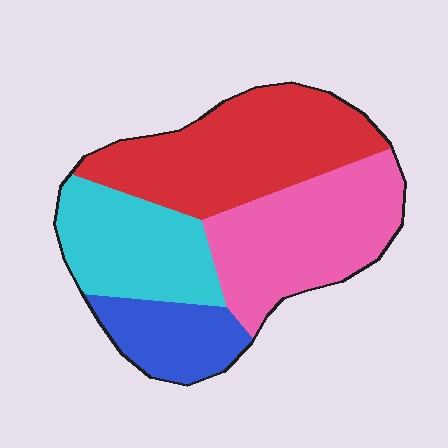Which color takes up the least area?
Blue, at roughly 15%.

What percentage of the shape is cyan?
Cyan covers about 20% of the shape.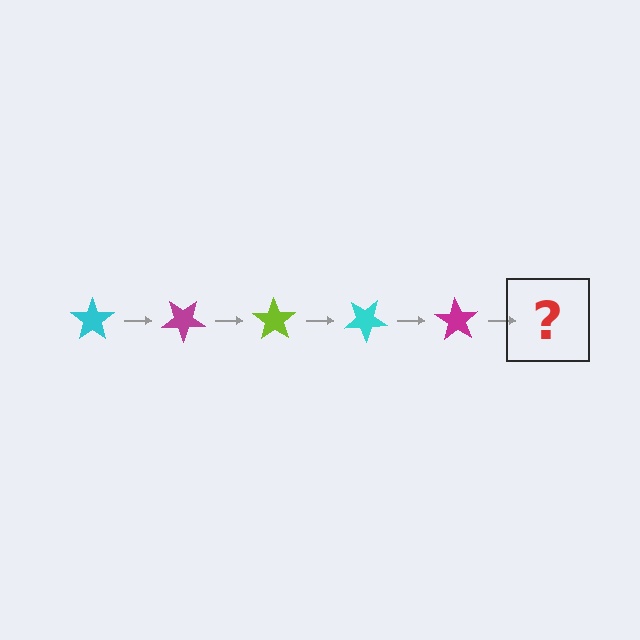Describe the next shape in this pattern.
It should be a lime star, rotated 175 degrees from the start.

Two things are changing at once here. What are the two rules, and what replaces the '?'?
The two rules are that it rotates 35 degrees each step and the color cycles through cyan, magenta, and lime. The '?' should be a lime star, rotated 175 degrees from the start.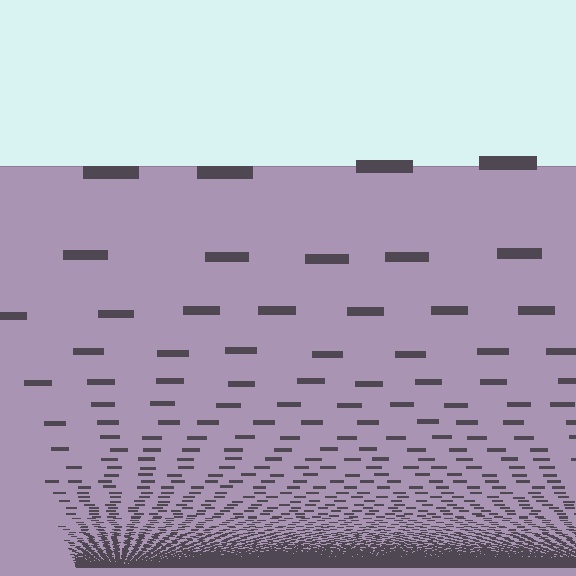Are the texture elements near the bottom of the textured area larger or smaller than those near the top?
Smaller. The gradient is inverted — elements near the bottom are smaller and denser.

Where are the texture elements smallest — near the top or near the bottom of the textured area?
Near the bottom.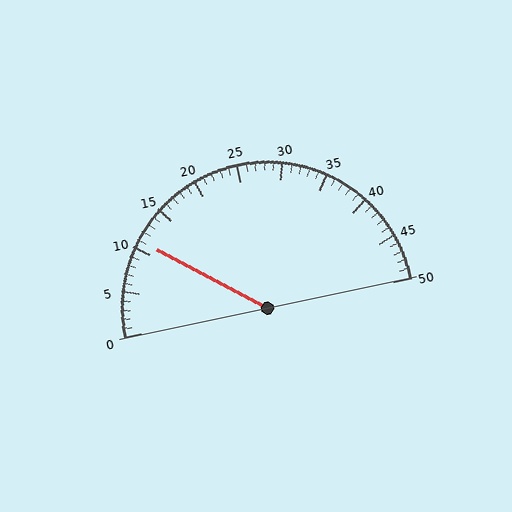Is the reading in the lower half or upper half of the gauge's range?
The reading is in the lower half of the range (0 to 50).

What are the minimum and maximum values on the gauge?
The gauge ranges from 0 to 50.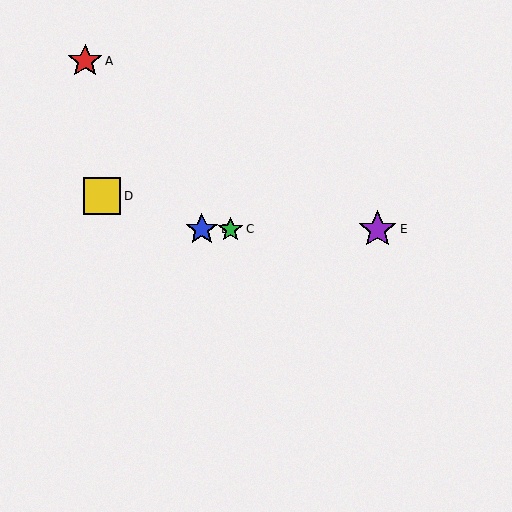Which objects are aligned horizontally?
Objects B, C, E are aligned horizontally.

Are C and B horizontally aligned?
Yes, both are at y≈229.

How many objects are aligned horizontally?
3 objects (B, C, E) are aligned horizontally.